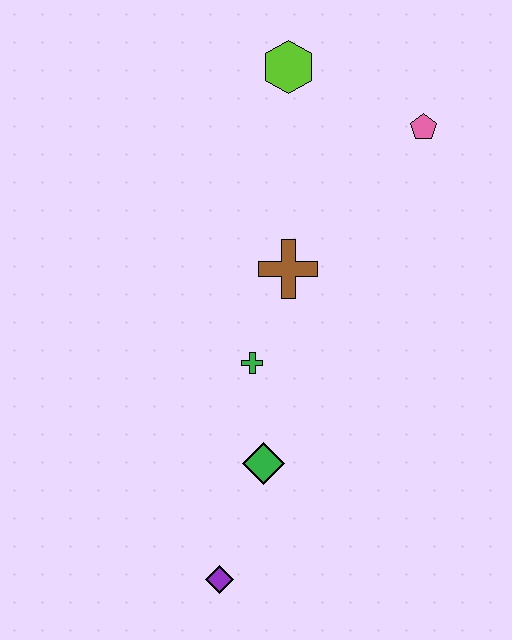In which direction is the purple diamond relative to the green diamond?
The purple diamond is below the green diamond.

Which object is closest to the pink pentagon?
The lime hexagon is closest to the pink pentagon.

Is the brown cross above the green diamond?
Yes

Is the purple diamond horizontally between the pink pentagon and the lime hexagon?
No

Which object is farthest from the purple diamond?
The lime hexagon is farthest from the purple diamond.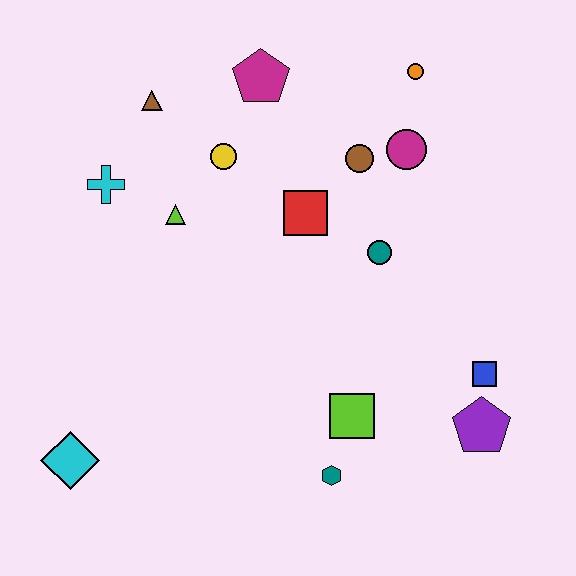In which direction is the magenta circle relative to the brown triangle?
The magenta circle is to the right of the brown triangle.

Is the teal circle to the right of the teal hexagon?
Yes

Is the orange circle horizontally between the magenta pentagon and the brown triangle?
No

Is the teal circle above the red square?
No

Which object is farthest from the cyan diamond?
The orange circle is farthest from the cyan diamond.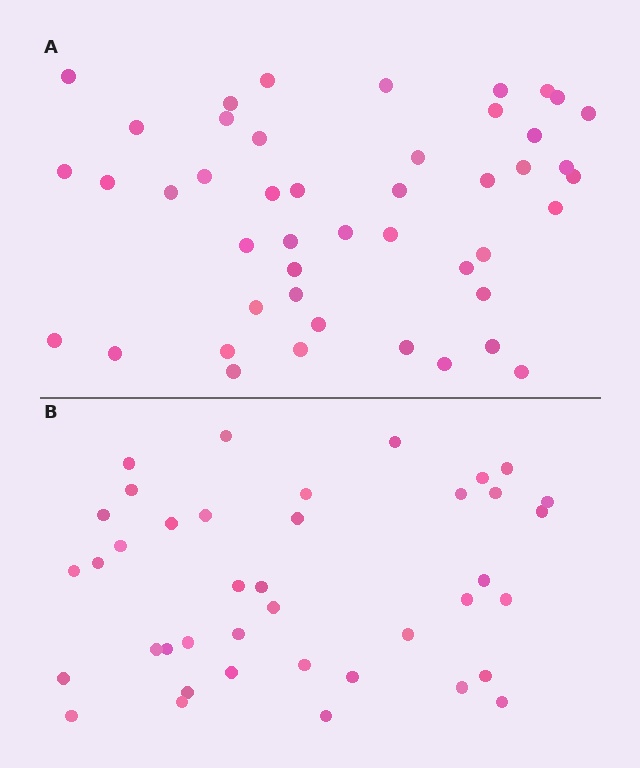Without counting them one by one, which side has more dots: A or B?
Region A (the top region) has more dots.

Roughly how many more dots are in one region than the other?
Region A has about 6 more dots than region B.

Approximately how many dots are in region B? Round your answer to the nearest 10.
About 40 dots.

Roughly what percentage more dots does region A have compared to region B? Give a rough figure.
About 15% more.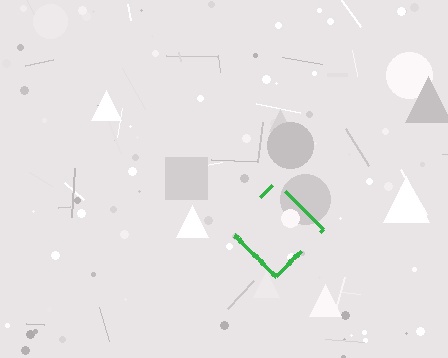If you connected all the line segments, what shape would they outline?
They would outline a diamond.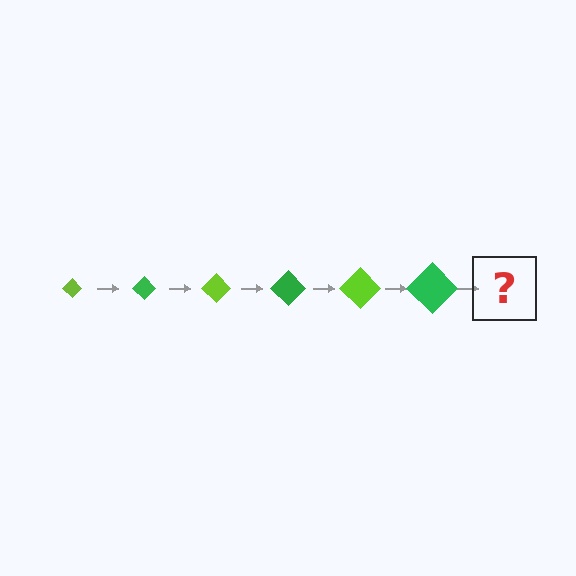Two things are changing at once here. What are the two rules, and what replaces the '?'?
The two rules are that the diamond grows larger each step and the color cycles through lime and green. The '?' should be a lime diamond, larger than the previous one.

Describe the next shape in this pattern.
It should be a lime diamond, larger than the previous one.